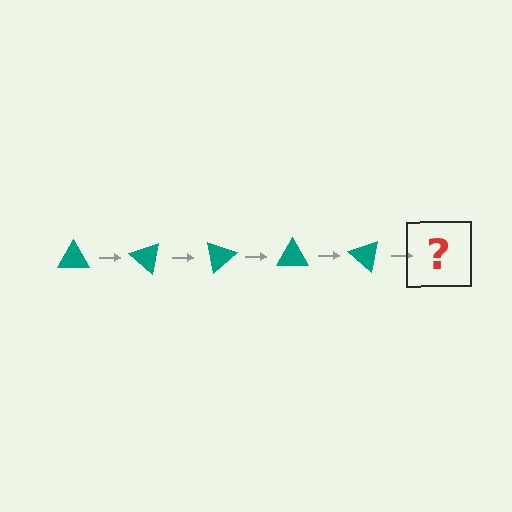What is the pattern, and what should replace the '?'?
The pattern is that the triangle rotates 40 degrees each step. The '?' should be a teal triangle rotated 200 degrees.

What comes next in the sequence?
The next element should be a teal triangle rotated 200 degrees.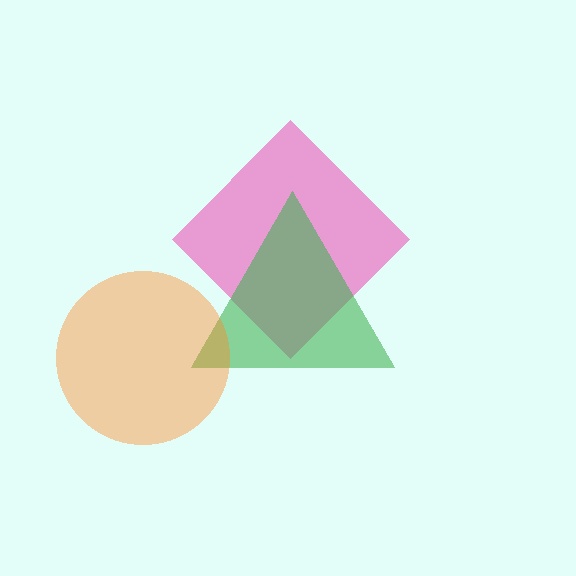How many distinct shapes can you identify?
There are 3 distinct shapes: a pink diamond, a green triangle, an orange circle.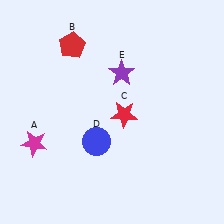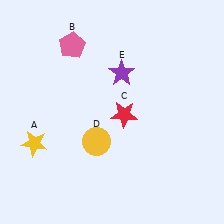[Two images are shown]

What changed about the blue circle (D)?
In Image 1, D is blue. In Image 2, it changed to yellow.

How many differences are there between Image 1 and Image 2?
There are 3 differences between the two images.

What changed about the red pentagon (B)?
In Image 1, B is red. In Image 2, it changed to pink.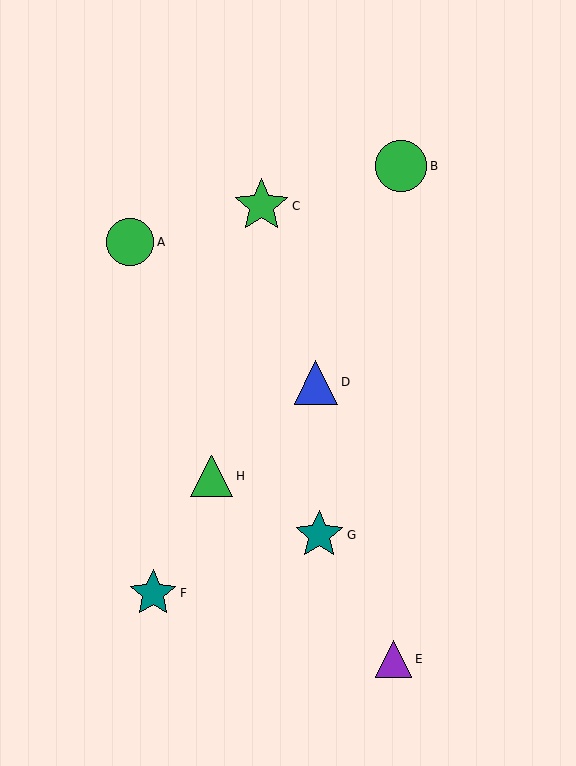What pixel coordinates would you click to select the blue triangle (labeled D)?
Click at (316, 382) to select the blue triangle D.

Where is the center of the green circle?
The center of the green circle is at (130, 242).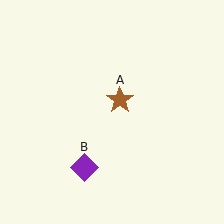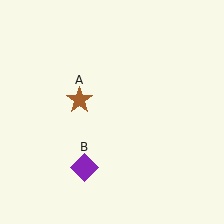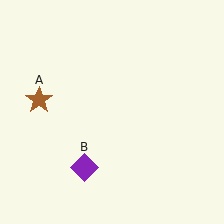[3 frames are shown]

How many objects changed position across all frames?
1 object changed position: brown star (object A).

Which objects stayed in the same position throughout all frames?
Purple diamond (object B) remained stationary.